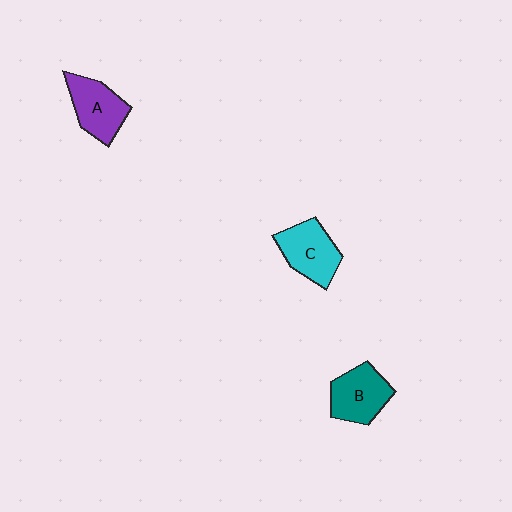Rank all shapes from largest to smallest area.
From largest to smallest: C (cyan), A (purple), B (teal).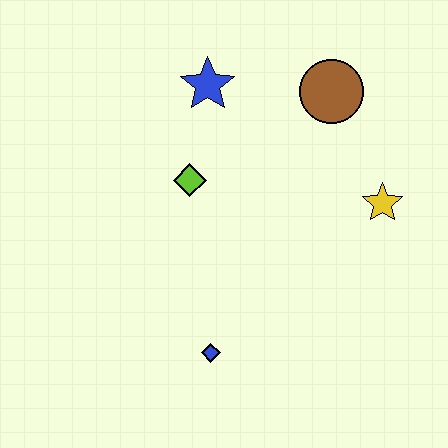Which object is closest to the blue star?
The lime diamond is closest to the blue star.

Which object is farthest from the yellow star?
The blue diamond is farthest from the yellow star.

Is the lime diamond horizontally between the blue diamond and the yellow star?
No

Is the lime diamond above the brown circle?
No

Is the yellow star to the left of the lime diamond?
No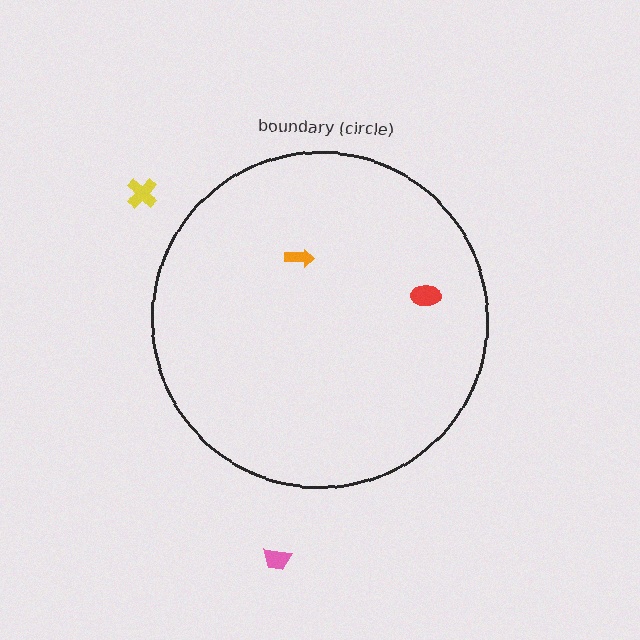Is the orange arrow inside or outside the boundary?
Inside.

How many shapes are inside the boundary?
2 inside, 2 outside.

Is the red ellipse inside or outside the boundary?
Inside.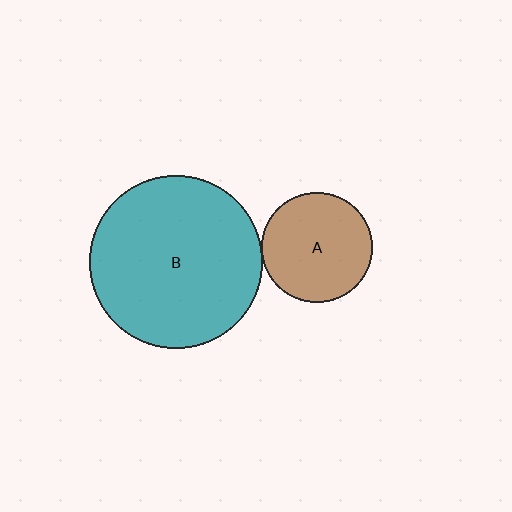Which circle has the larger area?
Circle B (teal).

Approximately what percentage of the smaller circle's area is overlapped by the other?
Approximately 5%.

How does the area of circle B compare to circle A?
Approximately 2.5 times.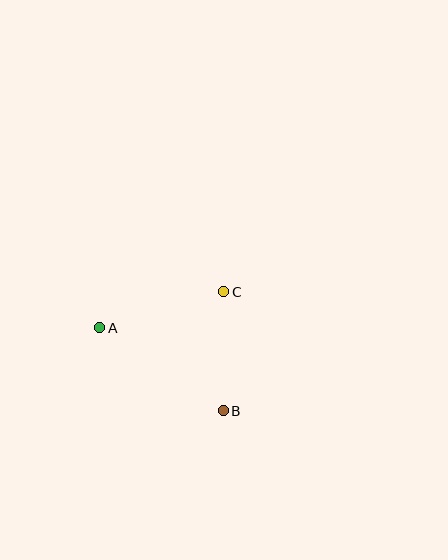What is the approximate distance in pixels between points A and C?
The distance between A and C is approximately 129 pixels.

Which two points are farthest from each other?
Points A and B are farthest from each other.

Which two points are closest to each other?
Points B and C are closest to each other.